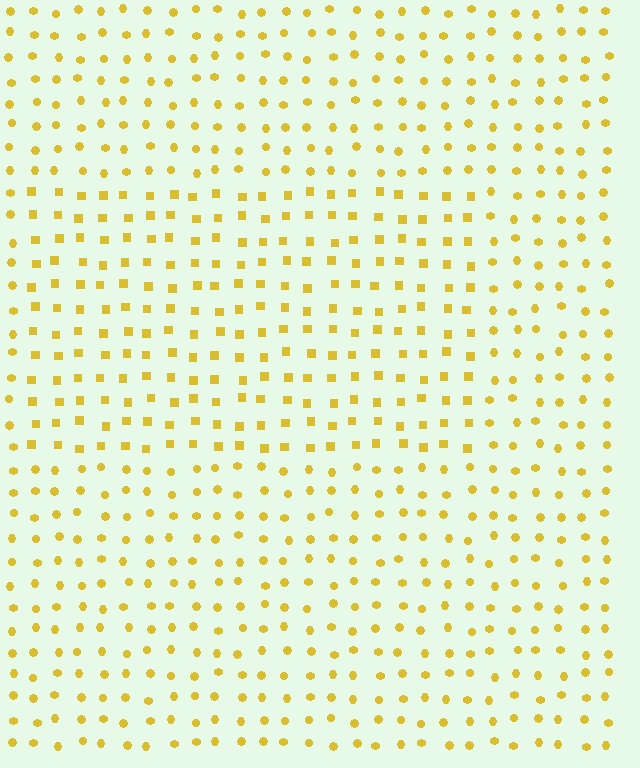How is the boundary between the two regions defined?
The boundary is defined by a change in element shape: squares inside vs. circles outside. All elements share the same color and spacing.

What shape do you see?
I see a rectangle.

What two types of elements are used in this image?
The image uses squares inside the rectangle region and circles outside it.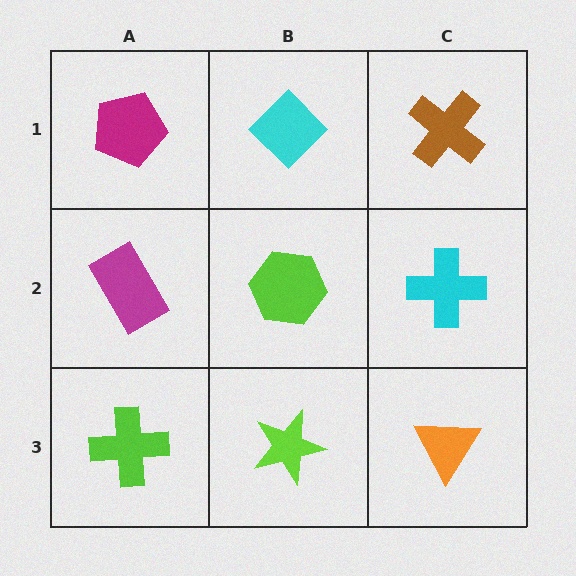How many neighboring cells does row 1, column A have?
2.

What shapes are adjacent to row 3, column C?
A cyan cross (row 2, column C), a lime star (row 3, column B).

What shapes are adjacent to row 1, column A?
A magenta rectangle (row 2, column A), a cyan diamond (row 1, column B).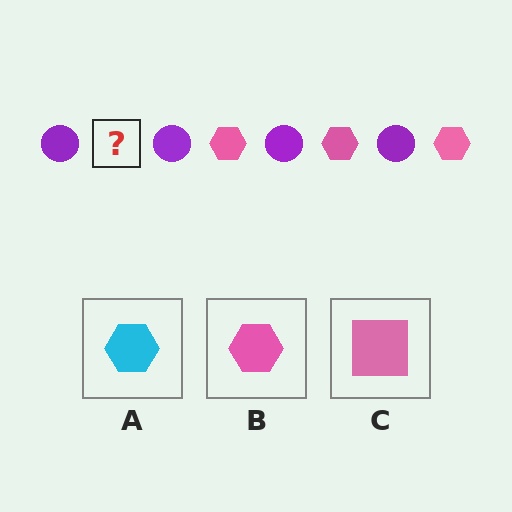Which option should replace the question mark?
Option B.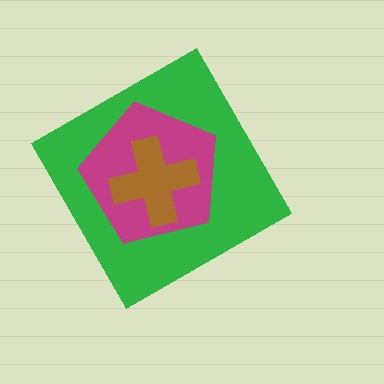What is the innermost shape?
The brown cross.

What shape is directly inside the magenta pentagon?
The brown cross.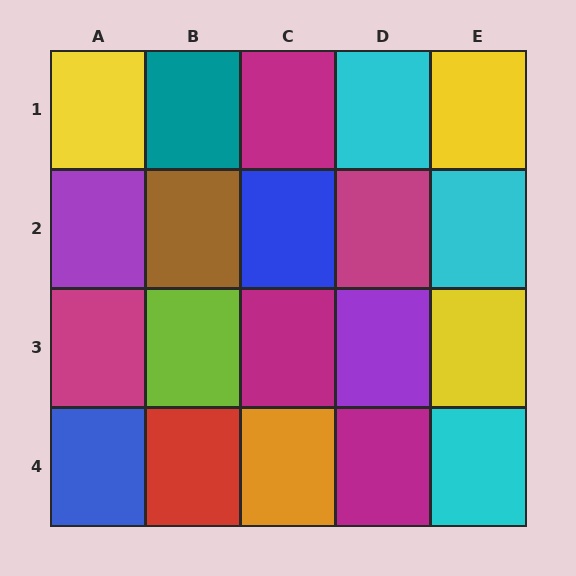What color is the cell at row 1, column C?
Magenta.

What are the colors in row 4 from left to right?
Blue, red, orange, magenta, cyan.